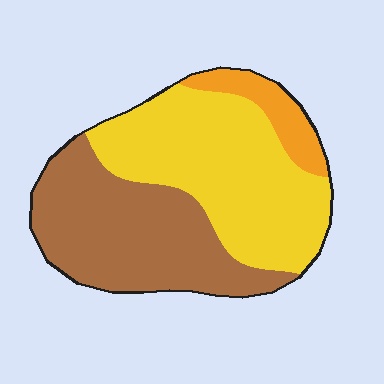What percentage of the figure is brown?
Brown covers about 40% of the figure.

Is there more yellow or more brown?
Yellow.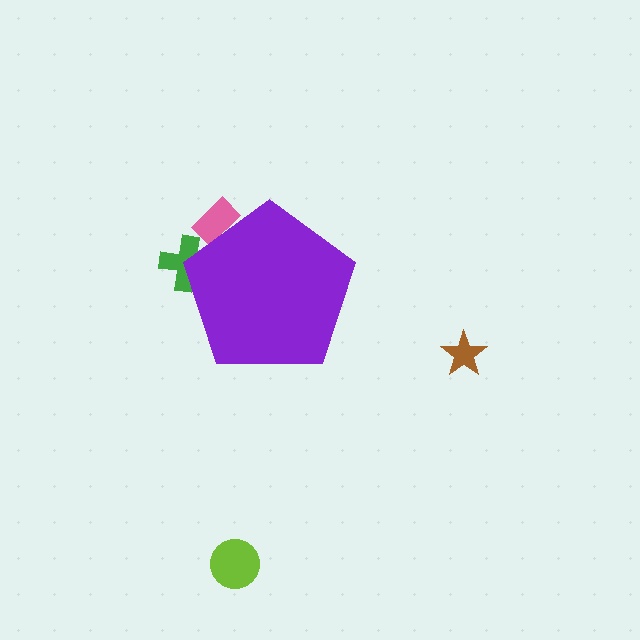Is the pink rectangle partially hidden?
Yes, the pink rectangle is partially hidden behind the purple pentagon.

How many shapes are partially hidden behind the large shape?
2 shapes are partially hidden.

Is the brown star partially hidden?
No, the brown star is fully visible.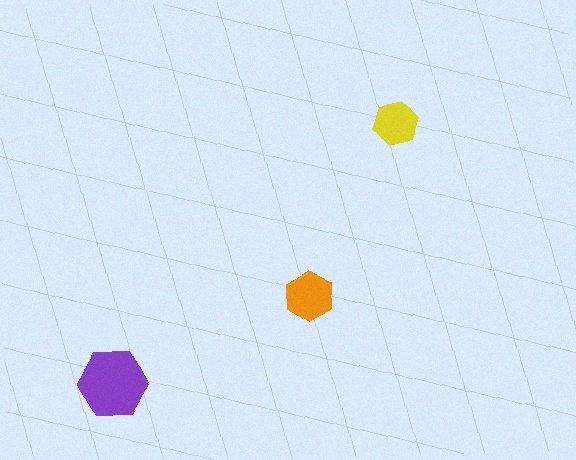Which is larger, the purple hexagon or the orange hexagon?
The purple one.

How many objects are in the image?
There are 3 objects in the image.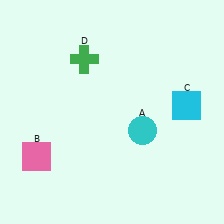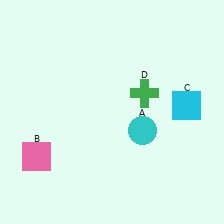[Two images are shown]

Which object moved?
The green cross (D) moved right.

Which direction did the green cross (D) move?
The green cross (D) moved right.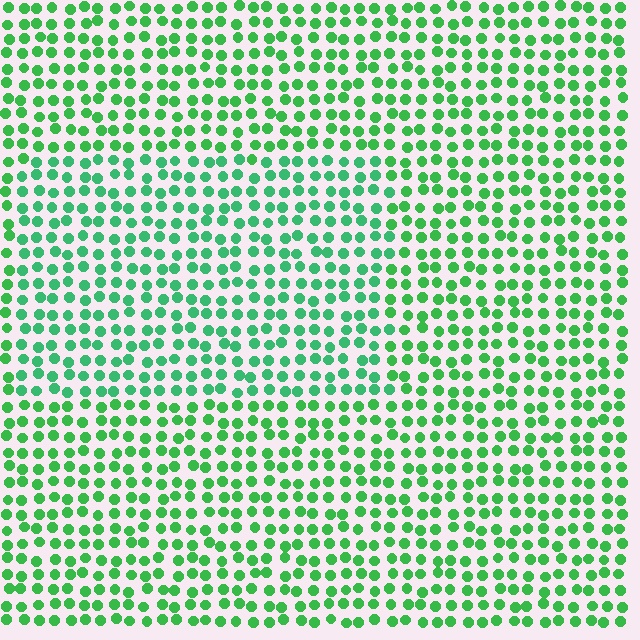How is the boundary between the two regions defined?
The boundary is defined purely by a slight shift in hue (about 19 degrees). Spacing, size, and orientation are identical on both sides.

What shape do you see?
I see a rectangle.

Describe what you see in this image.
The image is filled with small green elements in a uniform arrangement. A rectangle-shaped region is visible where the elements are tinted to a slightly different hue, forming a subtle color boundary.